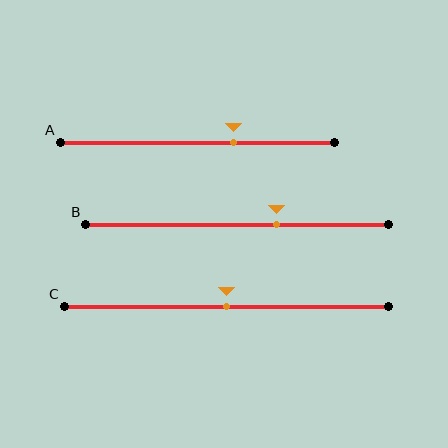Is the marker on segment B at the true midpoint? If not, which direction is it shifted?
No, the marker on segment B is shifted to the right by about 13% of the segment length.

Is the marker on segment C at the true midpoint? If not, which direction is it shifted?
Yes, the marker on segment C is at the true midpoint.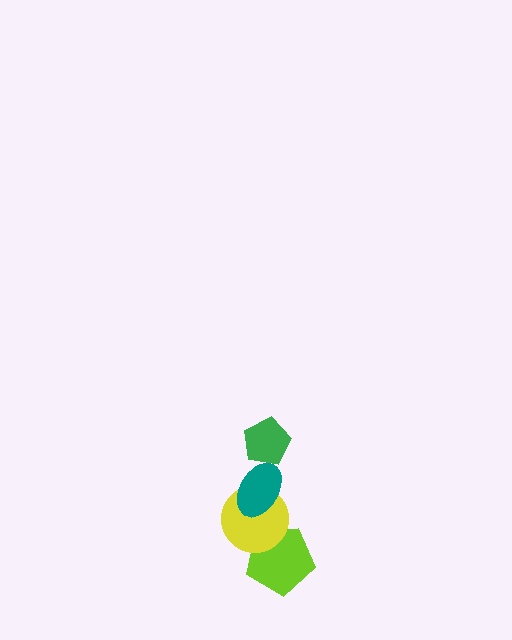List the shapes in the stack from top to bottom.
From top to bottom: the green pentagon, the teal ellipse, the yellow circle, the lime pentagon.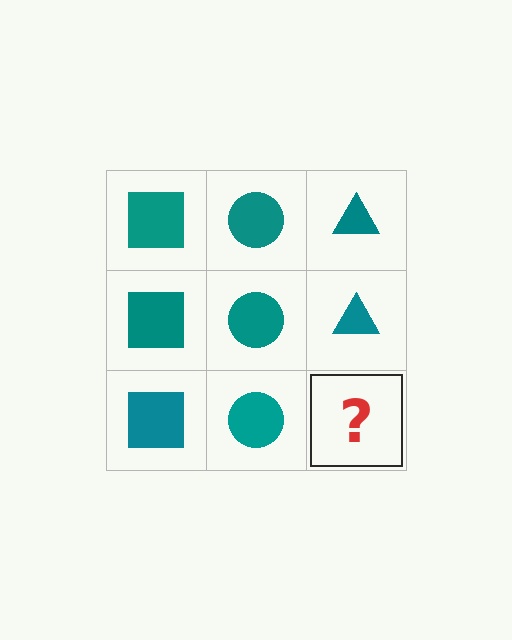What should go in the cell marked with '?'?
The missing cell should contain a teal triangle.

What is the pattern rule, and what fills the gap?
The rule is that each column has a consistent shape. The gap should be filled with a teal triangle.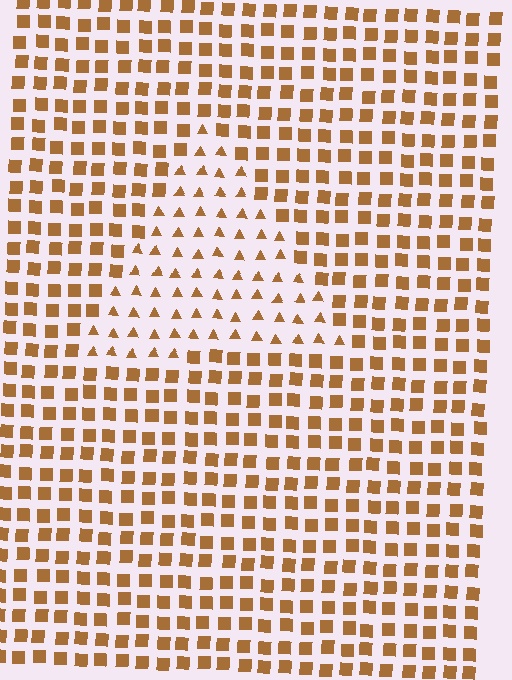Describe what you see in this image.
The image is filled with small brown elements arranged in a uniform grid. A triangle-shaped region contains triangles, while the surrounding area contains squares. The boundary is defined purely by the change in element shape.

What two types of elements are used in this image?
The image uses triangles inside the triangle region and squares outside it.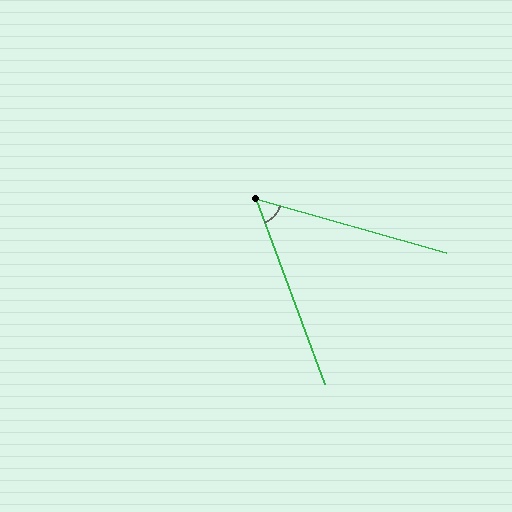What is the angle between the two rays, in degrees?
Approximately 54 degrees.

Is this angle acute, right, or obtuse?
It is acute.